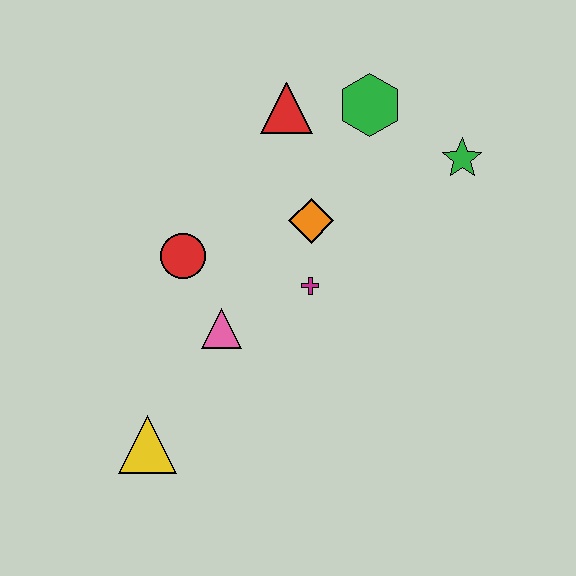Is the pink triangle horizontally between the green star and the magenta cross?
No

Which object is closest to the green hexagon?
The red triangle is closest to the green hexagon.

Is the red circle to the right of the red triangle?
No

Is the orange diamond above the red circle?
Yes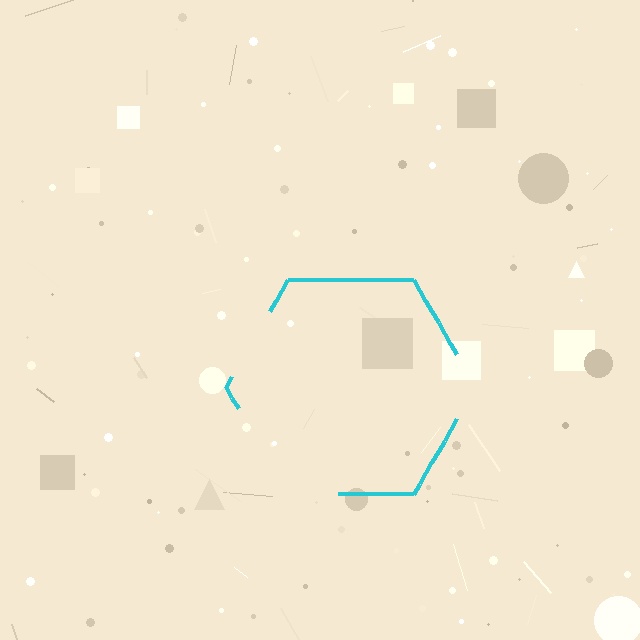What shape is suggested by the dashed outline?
The dashed outline suggests a hexagon.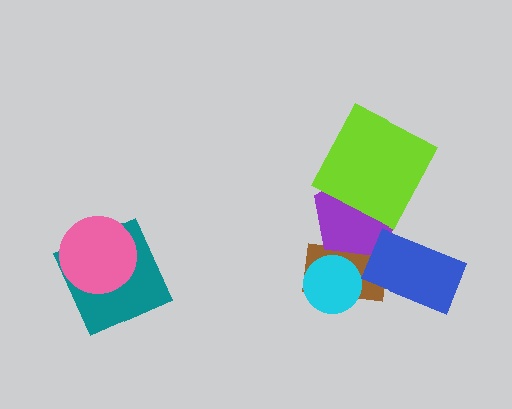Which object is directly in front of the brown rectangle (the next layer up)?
The cyan circle is directly in front of the brown rectangle.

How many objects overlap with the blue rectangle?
2 objects overlap with the blue rectangle.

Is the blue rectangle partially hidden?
No, no other shape covers it.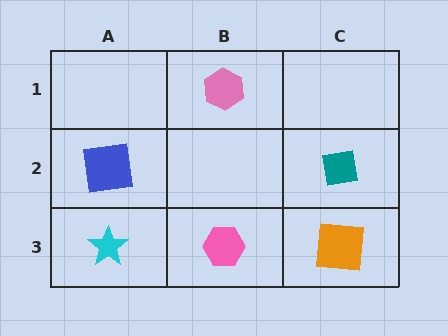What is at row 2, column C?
A teal square.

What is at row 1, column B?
A pink hexagon.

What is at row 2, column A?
A blue square.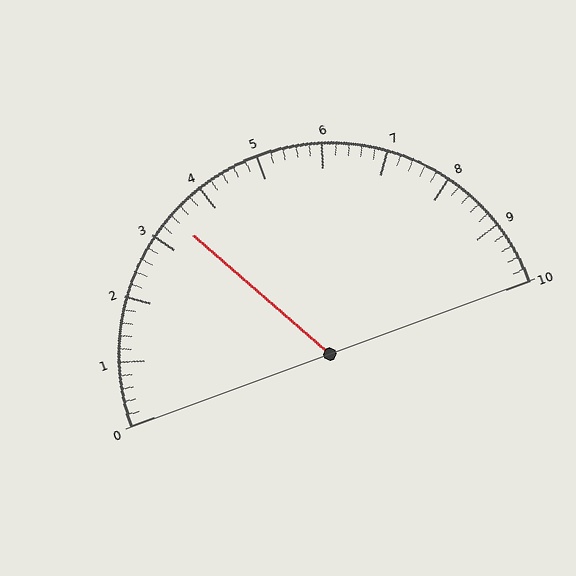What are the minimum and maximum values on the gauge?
The gauge ranges from 0 to 10.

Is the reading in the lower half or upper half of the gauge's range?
The reading is in the lower half of the range (0 to 10).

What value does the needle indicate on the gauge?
The needle indicates approximately 3.4.